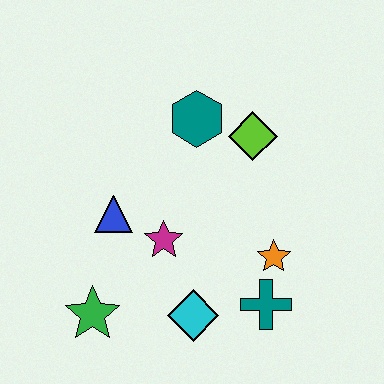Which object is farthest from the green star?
The lime diamond is farthest from the green star.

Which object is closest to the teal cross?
The orange star is closest to the teal cross.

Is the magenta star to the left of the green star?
No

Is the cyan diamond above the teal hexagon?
No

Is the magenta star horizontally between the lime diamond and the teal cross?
No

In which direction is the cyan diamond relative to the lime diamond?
The cyan diamond is below the lime diamond.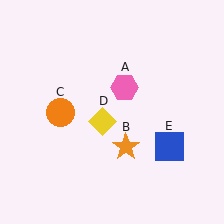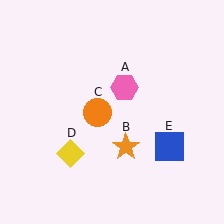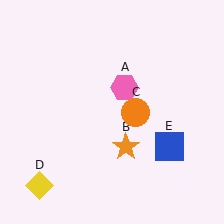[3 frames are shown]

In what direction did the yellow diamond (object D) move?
The yellow diamond (object D) moved down and to the left.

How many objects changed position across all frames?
2 objects changed position: orange circle (object C), yellow diamond (object D).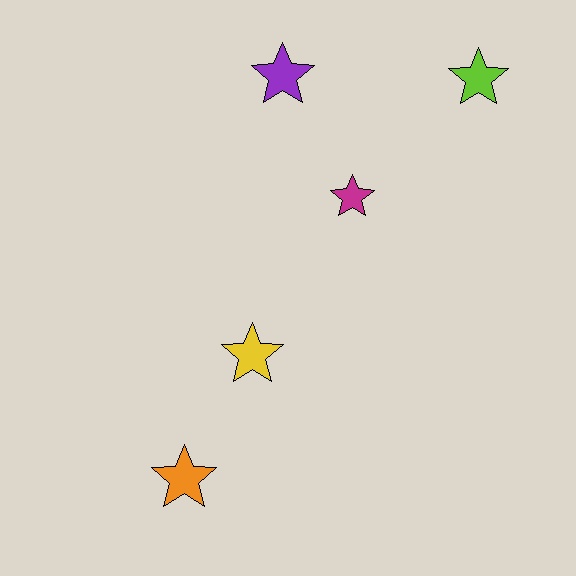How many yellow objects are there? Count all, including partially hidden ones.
There is 1 yellow object.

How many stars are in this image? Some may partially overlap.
There are 5 stars.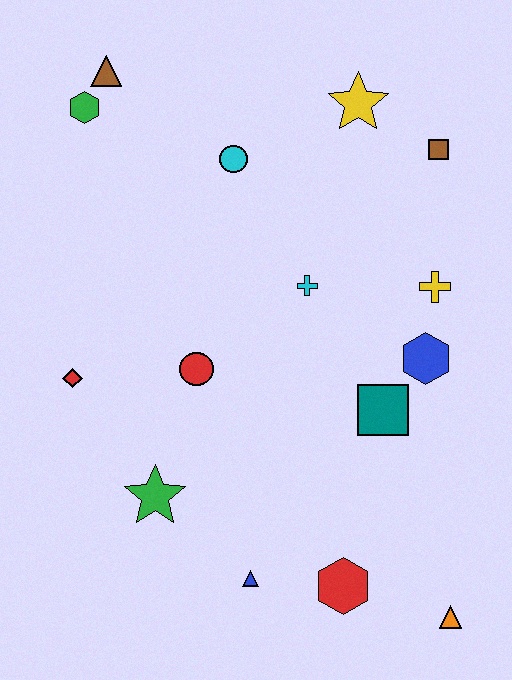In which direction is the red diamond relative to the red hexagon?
The red diamond is to the left of the red hexagon.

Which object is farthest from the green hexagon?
The orange triangle is farthest from the green hexagon.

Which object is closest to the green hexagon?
The brown triangle is closest to the green hexagon.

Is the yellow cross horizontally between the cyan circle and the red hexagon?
No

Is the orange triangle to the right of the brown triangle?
Yes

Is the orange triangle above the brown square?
No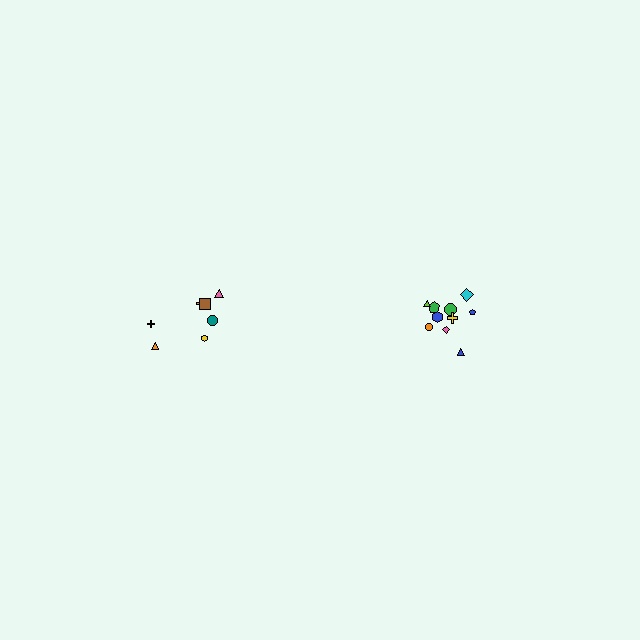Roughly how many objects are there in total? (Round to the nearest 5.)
Roughly 15 objects in total.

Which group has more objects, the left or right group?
The right group.